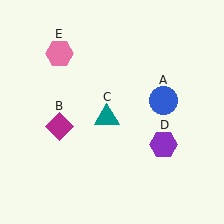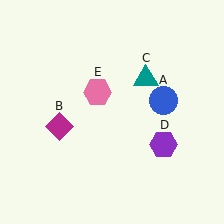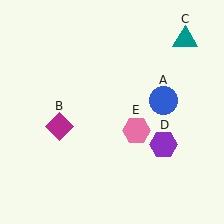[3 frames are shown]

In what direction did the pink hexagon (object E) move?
The pink hexagon (object E) moved down and to the right.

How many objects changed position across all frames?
2 objects changed position: teal triangle (object C), pink hexagon (object E).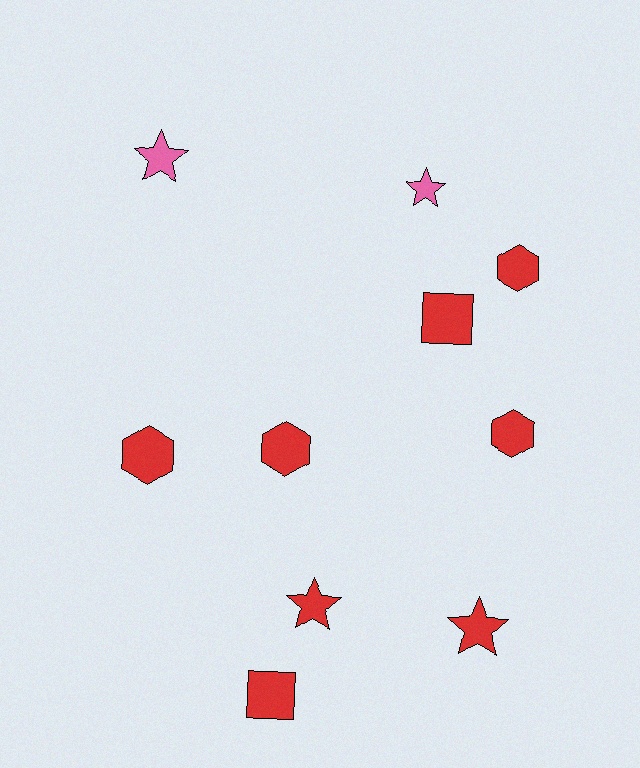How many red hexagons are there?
There are 4 red hexagons.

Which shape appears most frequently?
Star, with 4 objects.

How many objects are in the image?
There are 10 objects.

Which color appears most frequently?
Red, with 8 objects.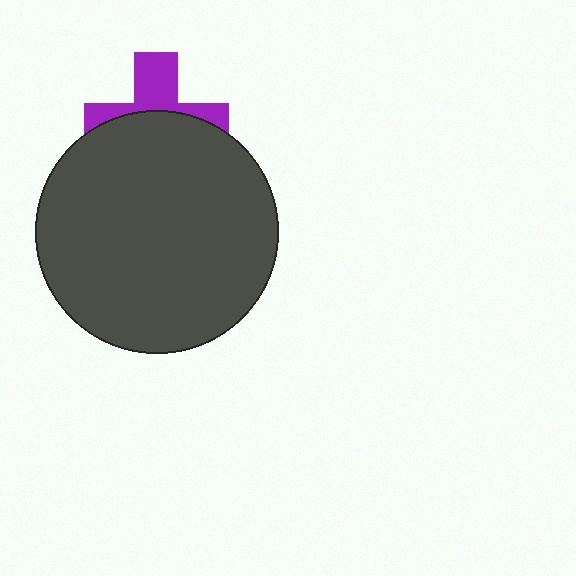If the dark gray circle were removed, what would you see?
You would see the complete purple cross.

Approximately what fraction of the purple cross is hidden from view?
Roughly 60% of the purple cross is hidden behind the dark gray circle.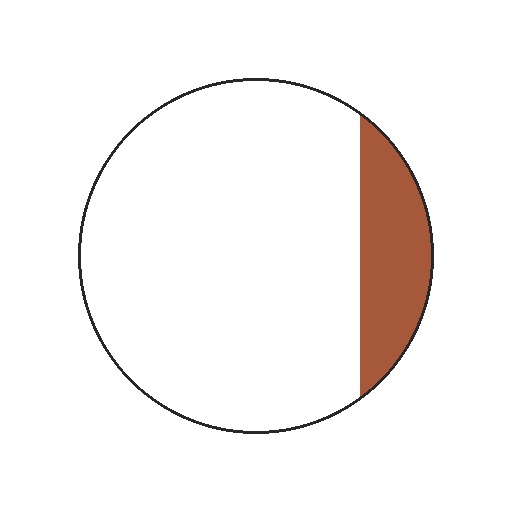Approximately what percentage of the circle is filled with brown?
Approximately 15%.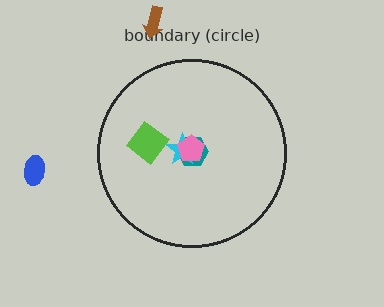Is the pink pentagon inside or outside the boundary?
Inside.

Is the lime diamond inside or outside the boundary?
Inside.